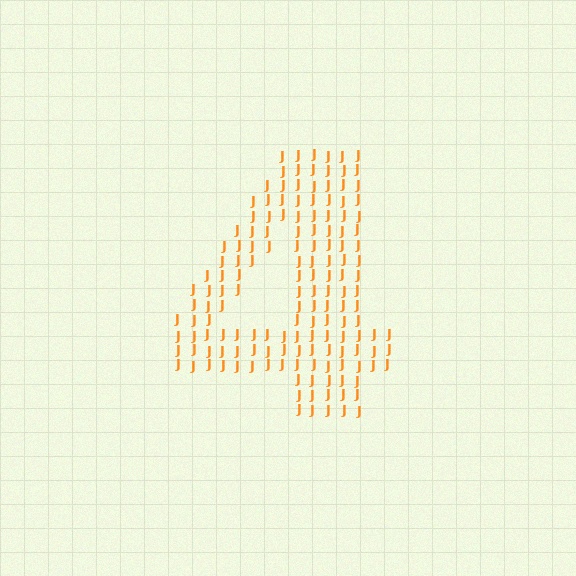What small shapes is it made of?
It is made of small letter J's.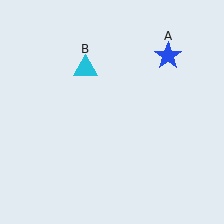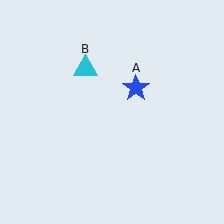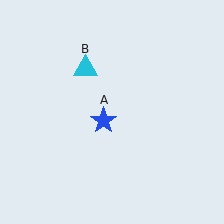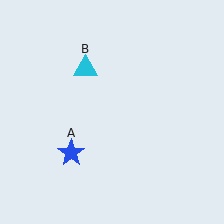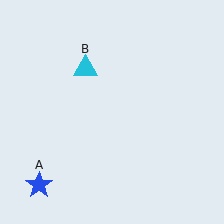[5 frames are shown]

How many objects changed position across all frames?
1 object changed position: blue star (object A).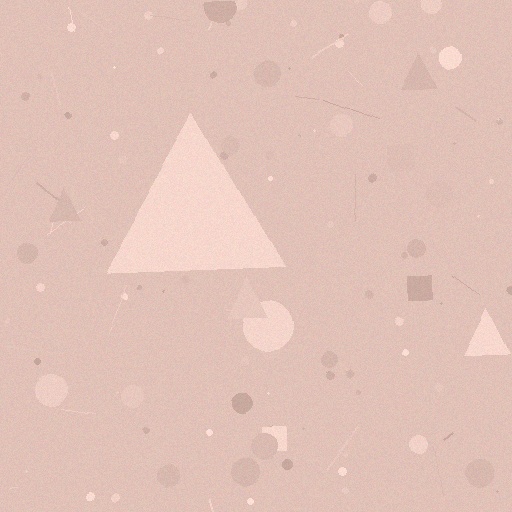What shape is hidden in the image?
A triangle is hidden in the image.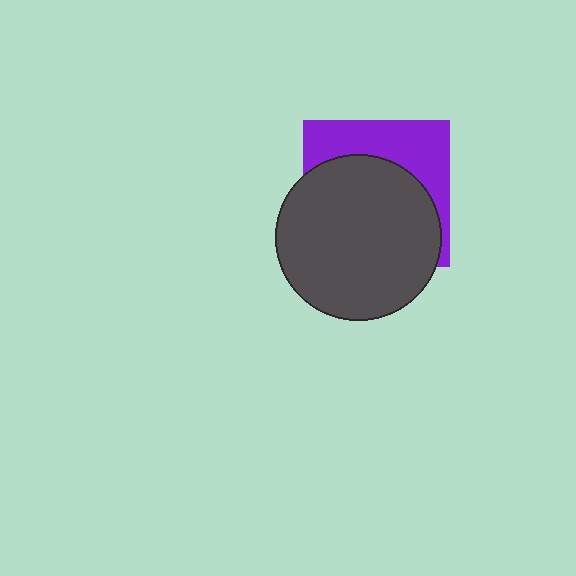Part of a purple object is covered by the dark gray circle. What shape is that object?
It is a square.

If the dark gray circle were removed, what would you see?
You would see the complete purple square.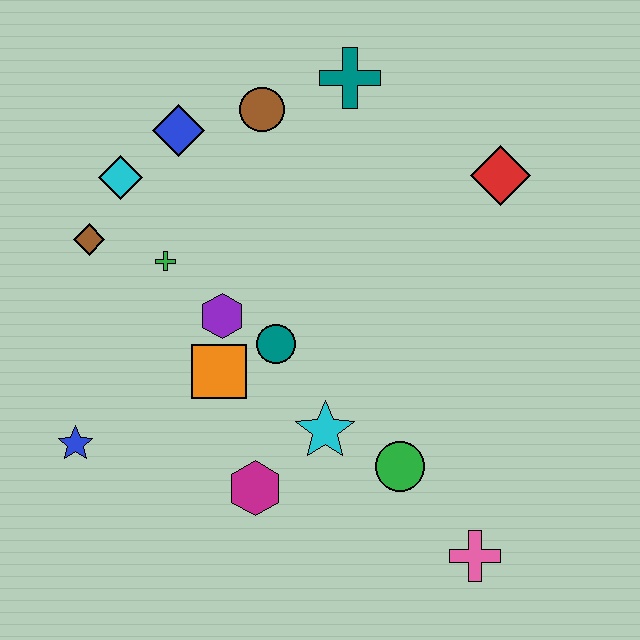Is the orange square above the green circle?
Yes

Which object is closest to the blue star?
The orange square is closest to the blue star.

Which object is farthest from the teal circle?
The pink cross is farthest from the teal circle.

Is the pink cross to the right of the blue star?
Yes